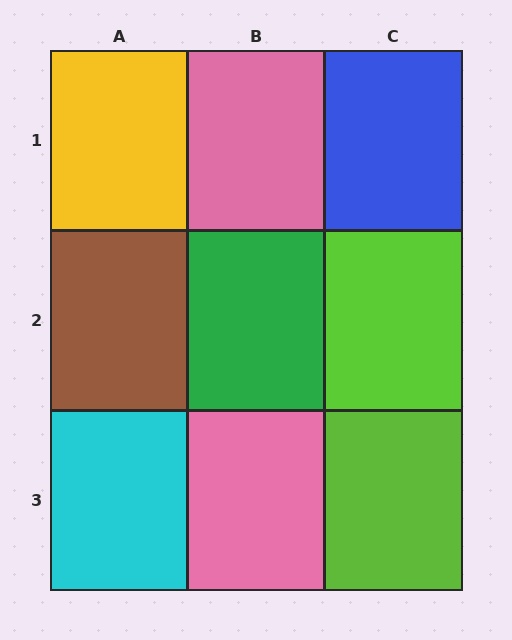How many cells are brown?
1 cell is brown.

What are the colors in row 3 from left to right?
Cyan, pink, lime.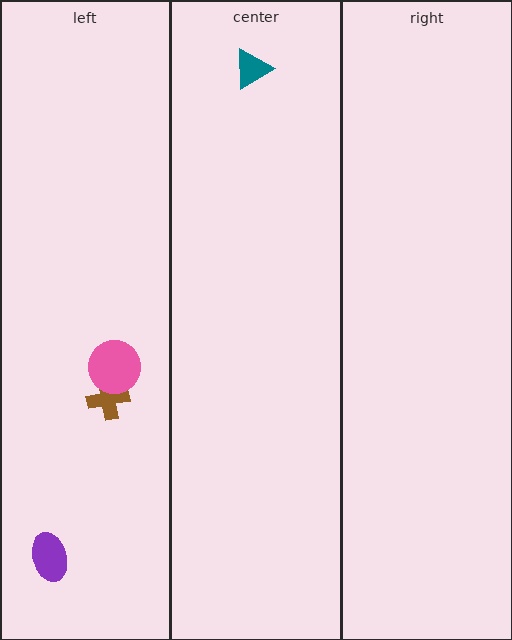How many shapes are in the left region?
3.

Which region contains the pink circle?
The left region.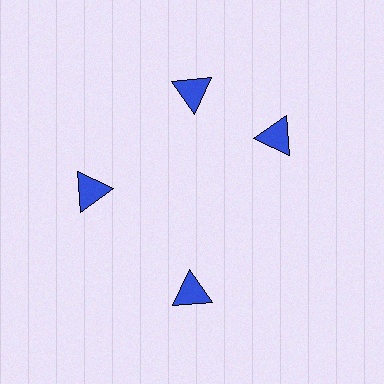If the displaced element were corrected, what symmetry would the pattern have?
It would have 4-fold rotational symmetry — the pattern would map onto itself every 90 degrees.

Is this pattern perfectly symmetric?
No. The 4 blue triangles are arranged in a ring, but one element near the 3 o'clock position is rotated out of alignment along the ring, breaking the 4-fold rotational symmetry.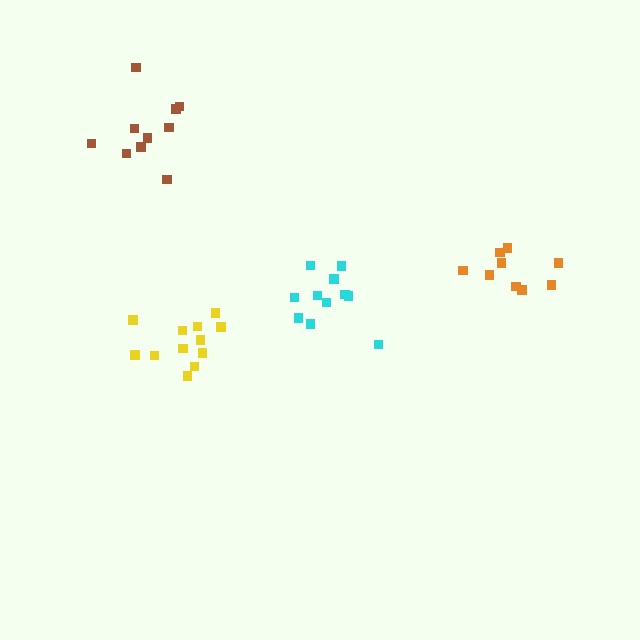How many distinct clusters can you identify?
There are 4 distinct clusters.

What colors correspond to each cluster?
The clusters are colored: cyan, yellow, orange, brown.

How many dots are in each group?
Group 1: 11 dots, Group 2: 12 dots, Group 3: 9 dots, Group 4: 10 dots (42 total).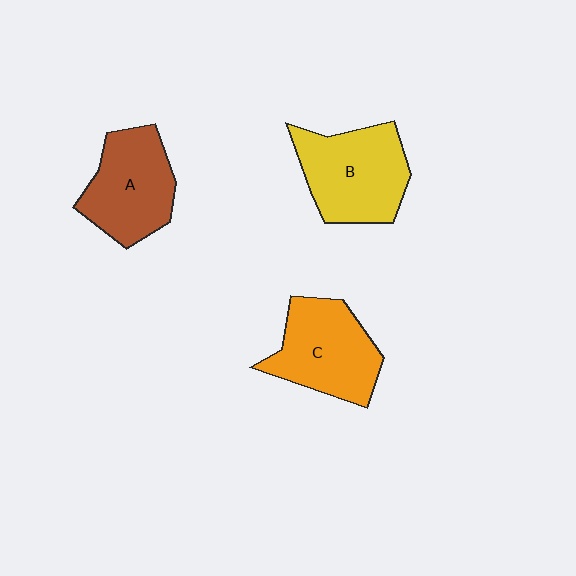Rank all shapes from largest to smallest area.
From largest to smallest: B (yellow), C (orange), A (brown).